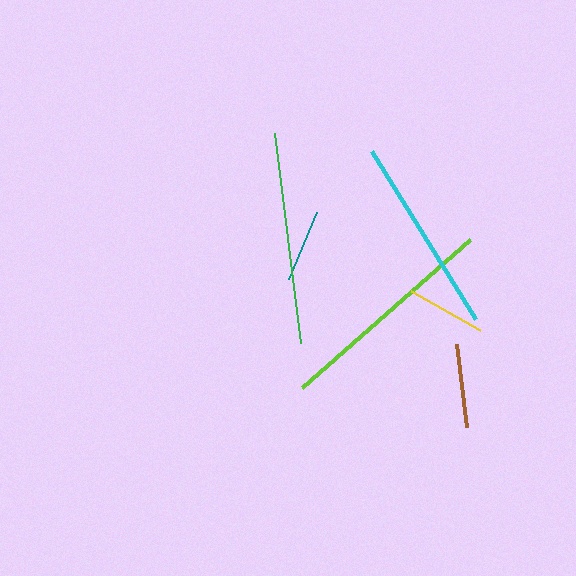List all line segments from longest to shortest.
From longest to shortest: lime, green, cyan, brown, yellow, teal.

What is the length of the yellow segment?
The yellow segment is approximately 79 pixels long.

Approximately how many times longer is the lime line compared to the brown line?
The lime line is approximately 2.7 times the length of the brown line.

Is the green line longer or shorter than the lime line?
The lime line is longer than the green line.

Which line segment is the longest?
The lime line is the longest at approximately 224 pixels.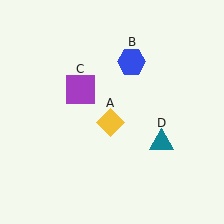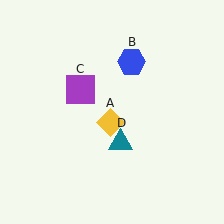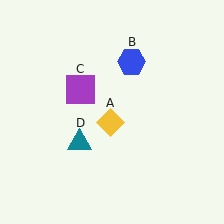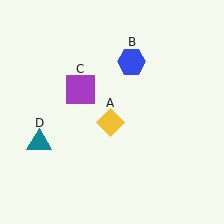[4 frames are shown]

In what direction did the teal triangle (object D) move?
The teal triangle (object D) moved left.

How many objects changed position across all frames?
1 object changed position: teal triangle (object D).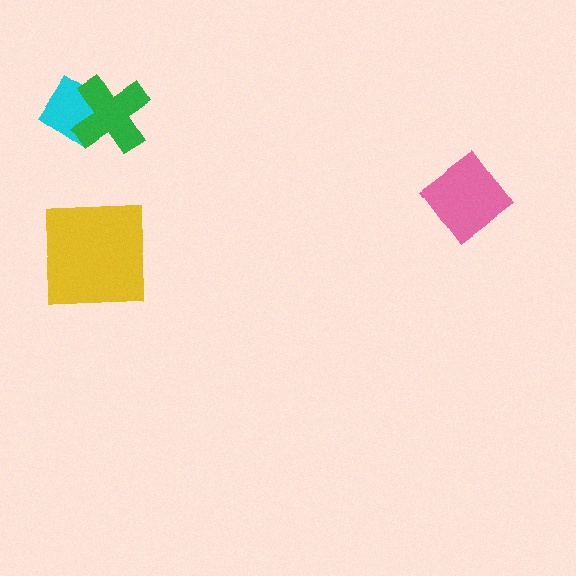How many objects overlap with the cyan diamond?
1 object overlaps with the cyan diamond.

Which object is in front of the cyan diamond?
The green cross is in front of the cyan diamond.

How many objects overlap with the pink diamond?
0 objects overlap with the pink diamond.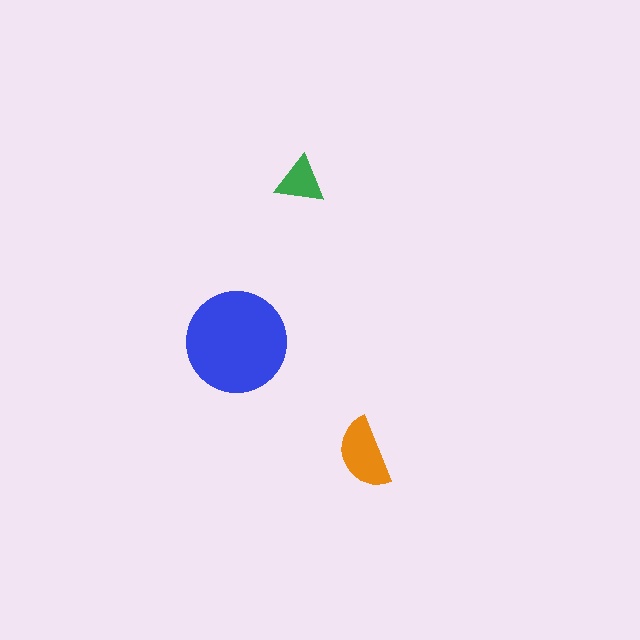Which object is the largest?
The blue circle.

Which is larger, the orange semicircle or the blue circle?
The blue circle.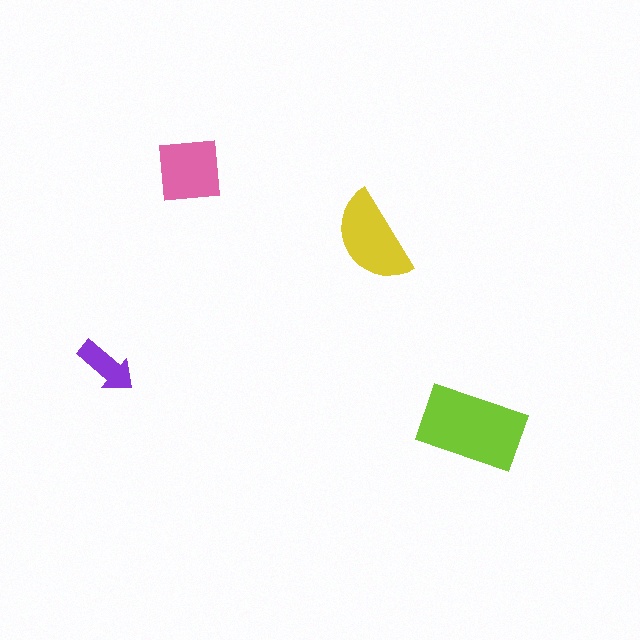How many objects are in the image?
There are 4 objects in the image.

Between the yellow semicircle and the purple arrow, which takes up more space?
The yellow semicircle.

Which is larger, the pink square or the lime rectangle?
The lime rectangle.